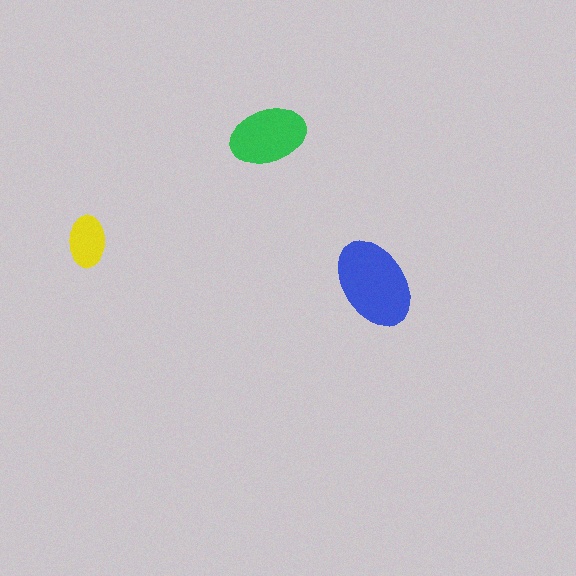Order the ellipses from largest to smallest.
the blue one, the green one, the yellow one.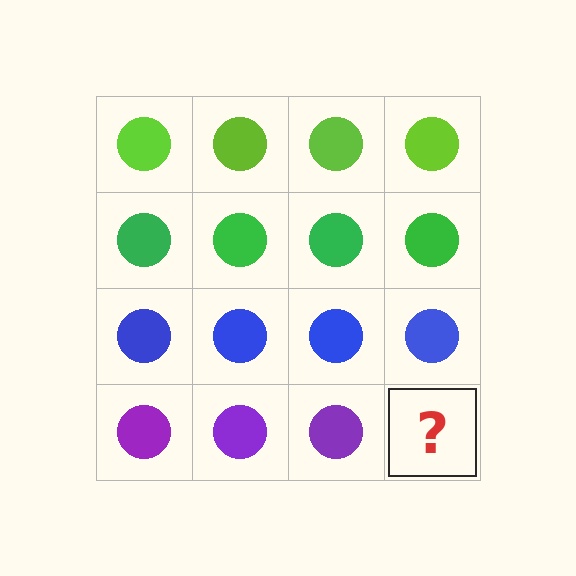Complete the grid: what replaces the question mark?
The question mark should be replaced with a purple circle.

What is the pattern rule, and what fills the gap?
The rule is that each row has a consistent color. The gap should be filled with a purple circle.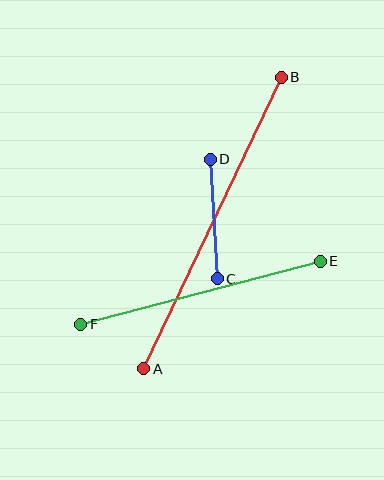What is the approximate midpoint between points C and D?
The midpoint is at approximately (214, 219) pixels.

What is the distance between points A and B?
The distance is approximately 322 pixels.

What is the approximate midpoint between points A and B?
The midpoint is at approximately (212, 223) pixels.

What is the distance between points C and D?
The distance is approximately 120 pixels.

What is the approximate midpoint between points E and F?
The midpoint is at approximately (201, 293) pixels.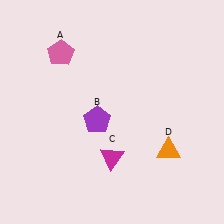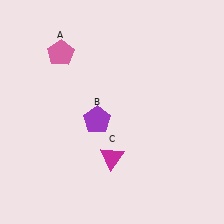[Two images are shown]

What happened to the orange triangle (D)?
The orange triangle (D) was removed in Image 2. It was in the bottom-right area of Image 1.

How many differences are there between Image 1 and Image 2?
There is 1 difference between the two images.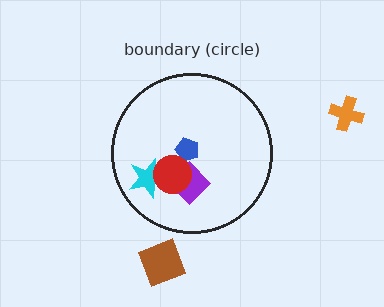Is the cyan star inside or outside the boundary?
Inside.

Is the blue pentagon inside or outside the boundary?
Inside.